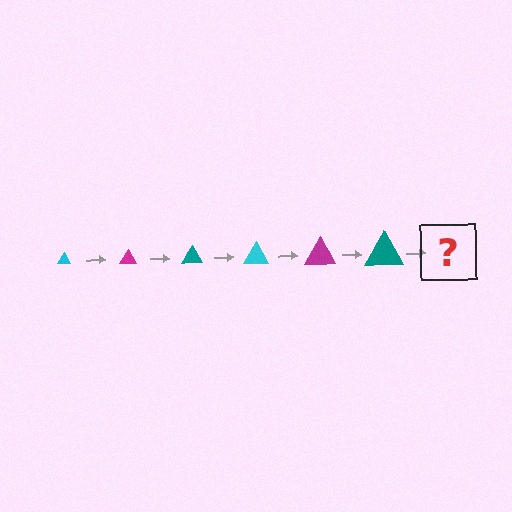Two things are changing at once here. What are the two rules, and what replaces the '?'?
The two rules are that the triangle grows larger each step and the color cycles through cyan, magenta, and teal. The '?' should be a cyan triangle, larger than the previous one.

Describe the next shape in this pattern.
It should be a cyan triangle, larger than the previous one.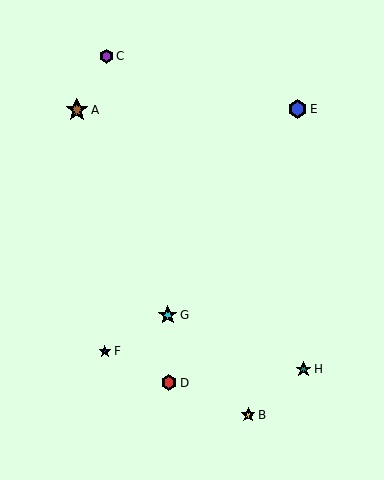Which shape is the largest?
The brown star (labeled A) is the largest.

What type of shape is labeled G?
Shape G is a cyan star.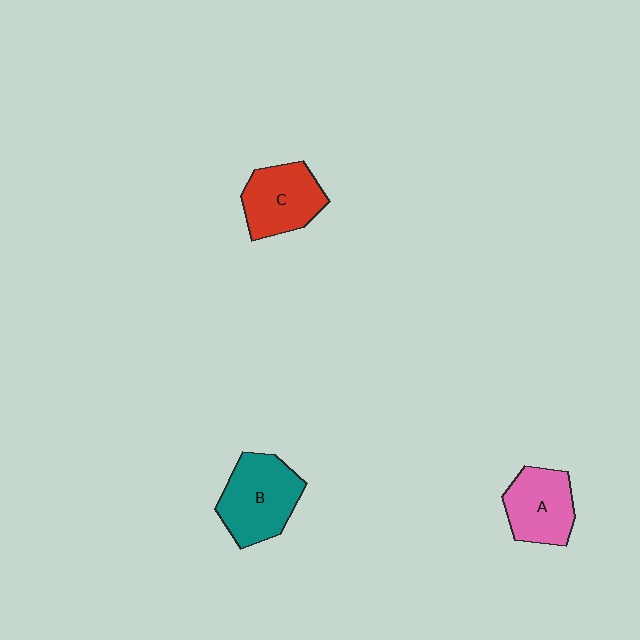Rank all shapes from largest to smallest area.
From largest to smallest: B (teal), C (red), A (pink).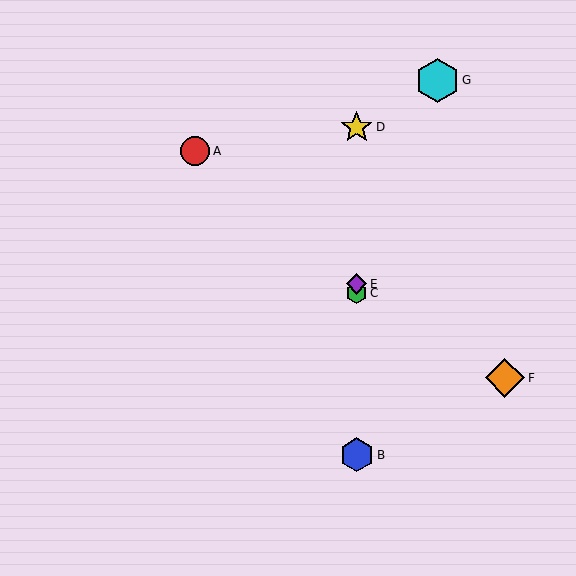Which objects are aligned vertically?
Objects B, C, D, E are aligned vertically.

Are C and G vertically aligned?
No, C is at x≈357 and G is at x≈438.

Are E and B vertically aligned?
Yes, both are at x≈357.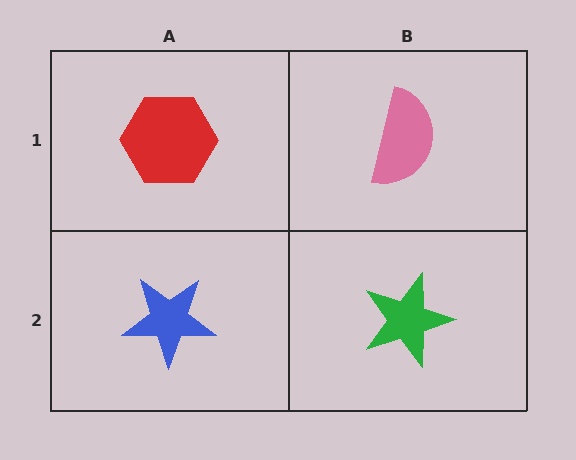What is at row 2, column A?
A blue star.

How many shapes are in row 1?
2 shapes.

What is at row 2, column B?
A green star.